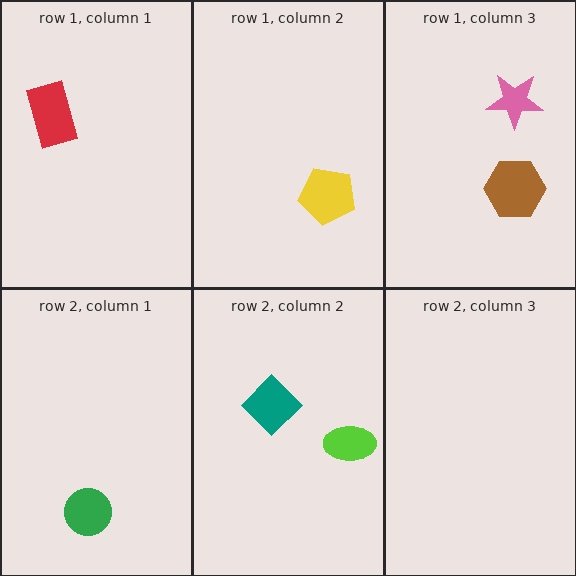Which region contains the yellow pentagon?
The row 1, column 2 region.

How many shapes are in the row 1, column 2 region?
1.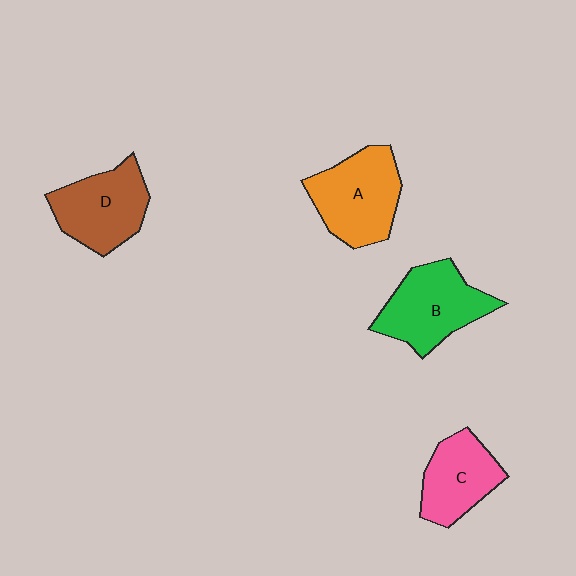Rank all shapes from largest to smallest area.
From largest to smallest: A (orange), B (green), D (brown), C (pink).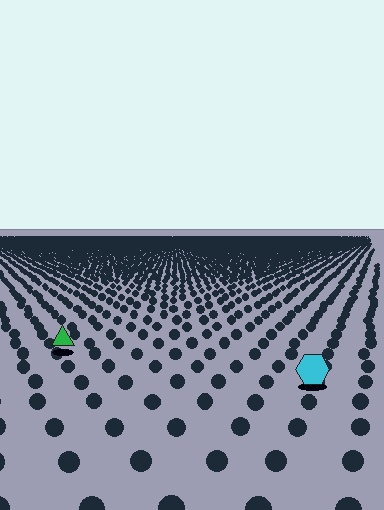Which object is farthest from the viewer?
The green triangle is farthest from the viewer. It appears smaller and the ground texture around it is denser.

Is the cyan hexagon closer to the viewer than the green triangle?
Yes. The cyan hexagon is closer — you can tell from the texture gradient: the ground texture is coarser near it.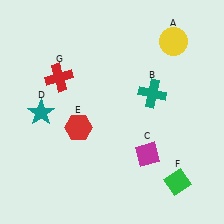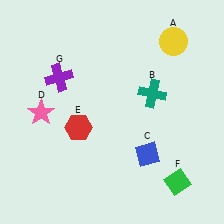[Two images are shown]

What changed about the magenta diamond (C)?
In Image 1, C is magenta. In Image 2, it changed to blue.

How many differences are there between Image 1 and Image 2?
There are 3 differences between the two images.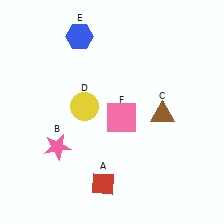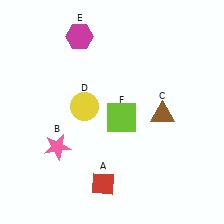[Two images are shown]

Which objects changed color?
E changed from blue to magenta. F changed from pink to lime.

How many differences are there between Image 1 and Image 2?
There are 2 differences between the two images.